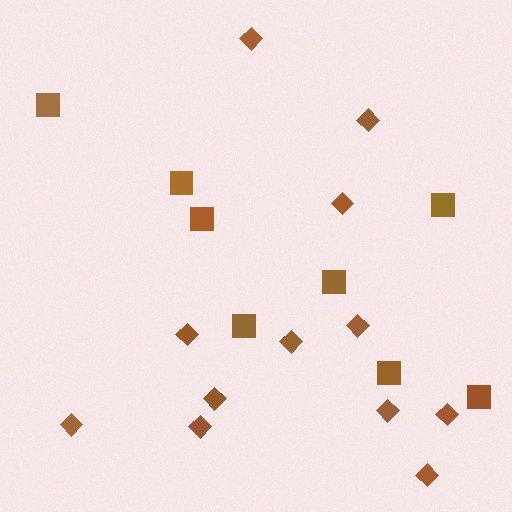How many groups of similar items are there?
There are 2 groups: one group of diamonds (12) and one group of squares (8).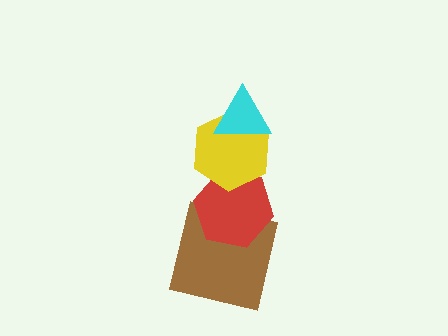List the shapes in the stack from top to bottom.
From top to bottom: the cyan triangle, the yellow hexagon, the red hexagon, the brown square.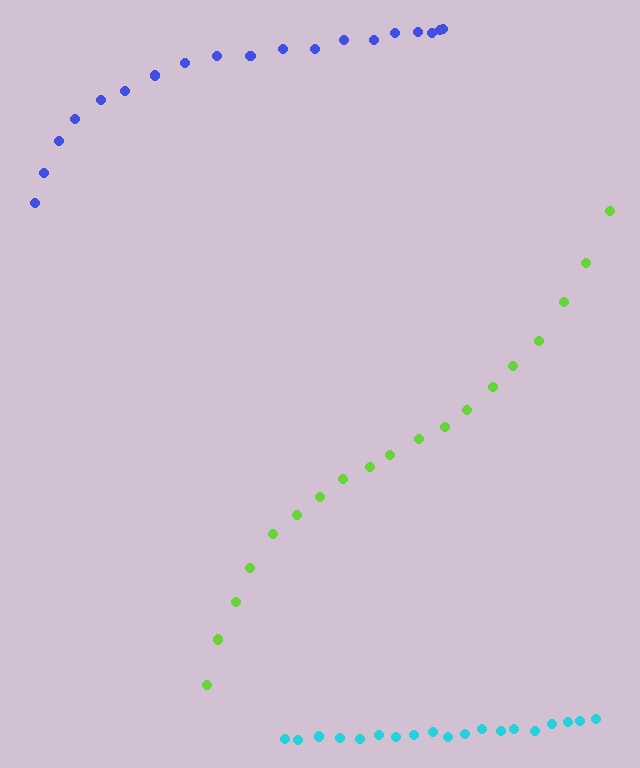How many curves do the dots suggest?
There are 3 distinct paths.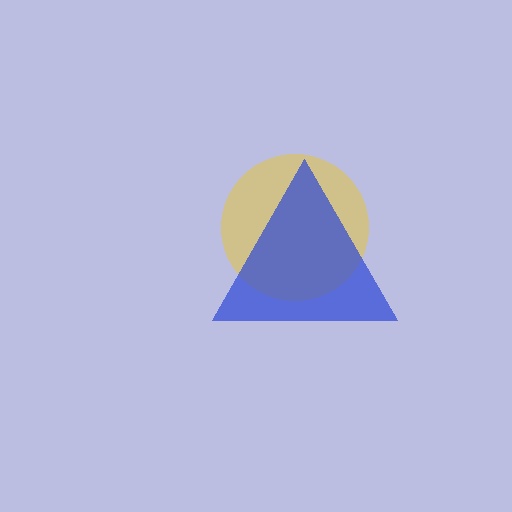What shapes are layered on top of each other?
The layered shapes are: a yellow circle, a blue triangle.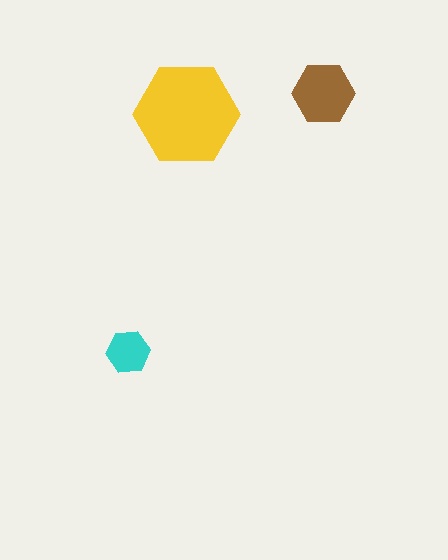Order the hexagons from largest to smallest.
the yellow one, the brown one, the cyan one.